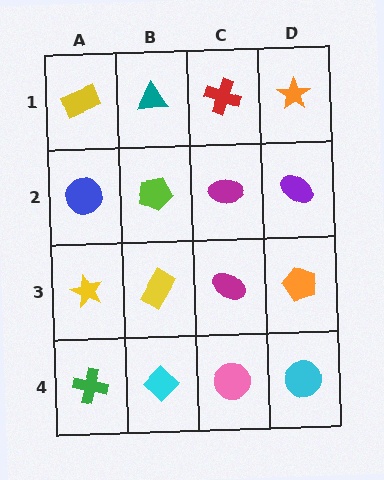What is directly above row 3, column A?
A blue circle.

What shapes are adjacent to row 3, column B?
A lime pentagon (row 2, column B), a cyan diamond (row 4, column B), a yellow star (row 3, column A), a magenta ellipse (row 3, column C).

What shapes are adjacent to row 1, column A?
A blue circle (row 2, column A), a teal triangle (row 1, column B).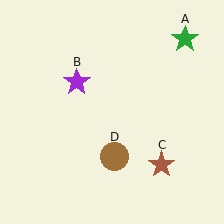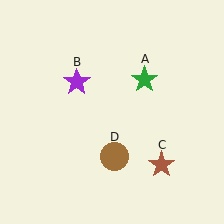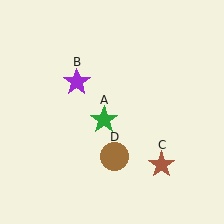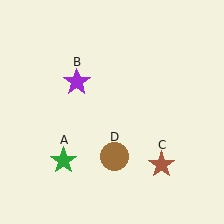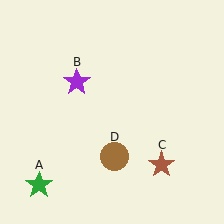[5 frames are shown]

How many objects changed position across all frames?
1 object changed position: green star (object A).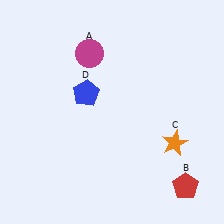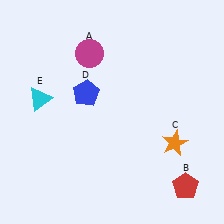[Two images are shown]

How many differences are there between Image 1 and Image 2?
There is 1 difference between the two images.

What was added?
A cyan triangle (E) was added in Image 2.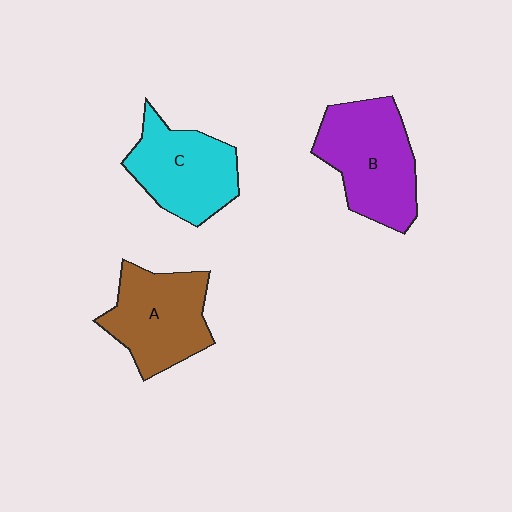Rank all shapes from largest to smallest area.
From largest to smallest: B (purple), A (brown), C (cyan).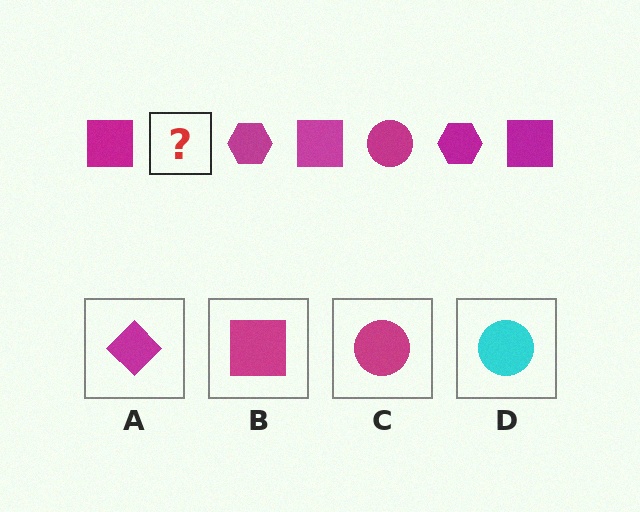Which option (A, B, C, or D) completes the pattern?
C.